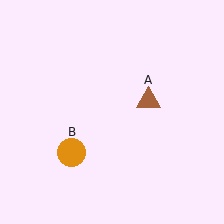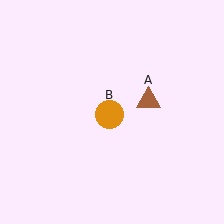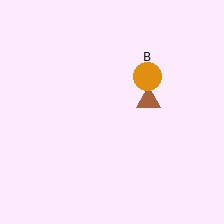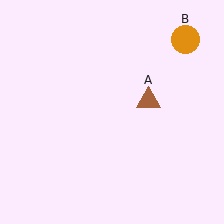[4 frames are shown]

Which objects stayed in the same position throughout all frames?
Brown triangle (object A) remained stationary.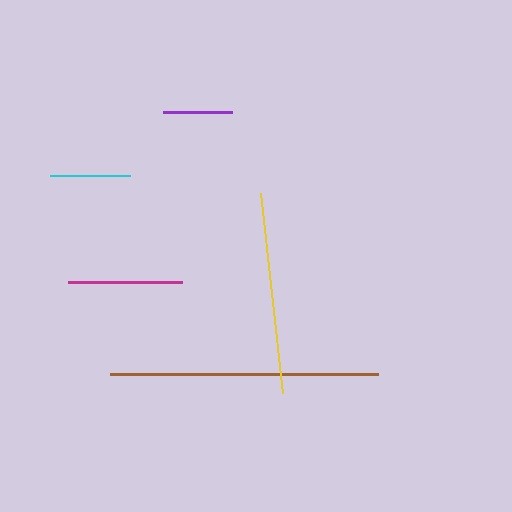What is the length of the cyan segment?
The cyan segment is approximately 81 pixels long.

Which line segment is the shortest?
The purple line is the shortest at approximately 70 pixels.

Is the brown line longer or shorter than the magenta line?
The brown line is longer than the magenta line.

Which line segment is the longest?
The brown line is the longest at approximately 269 pixels.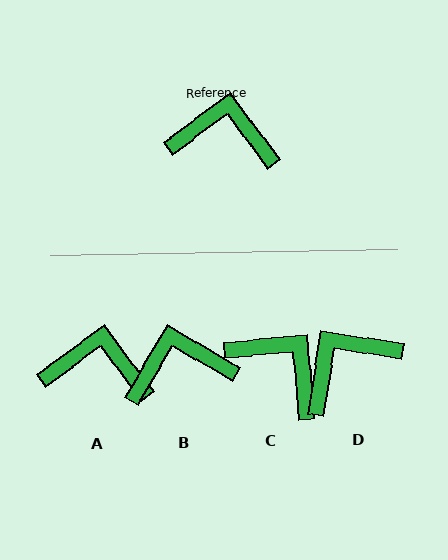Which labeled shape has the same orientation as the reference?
A.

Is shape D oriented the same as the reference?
No, it is off by about 45 degrees.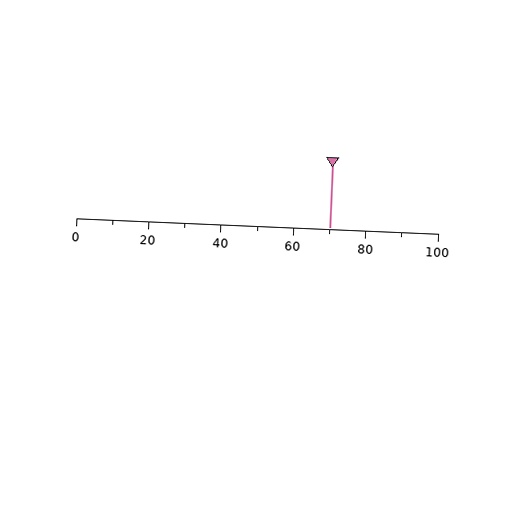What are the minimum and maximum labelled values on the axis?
The axis runs from 0 to 100.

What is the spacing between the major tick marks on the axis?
The major ticks are spaced 20 apart.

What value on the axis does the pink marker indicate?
The marker indicates approximately 70.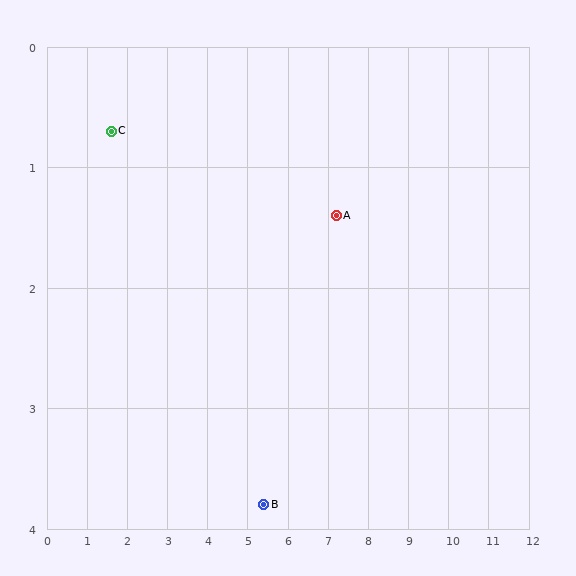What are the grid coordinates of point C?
Point C is at approximately (1.6, 0.7).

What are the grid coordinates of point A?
Point A is at approximately (7.2, 1.4).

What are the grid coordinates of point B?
Point B is at approximately (5.4, 3.8).